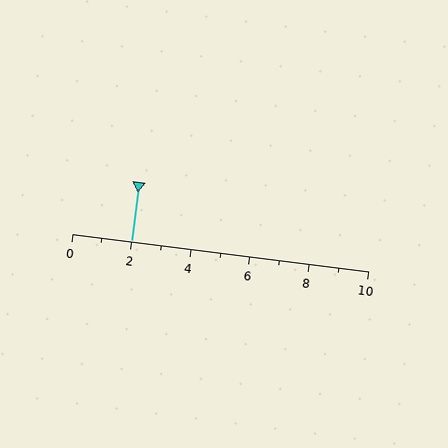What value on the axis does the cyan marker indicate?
The marker indicates approximately 2.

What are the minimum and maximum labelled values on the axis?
The axis runs from 0 to 10.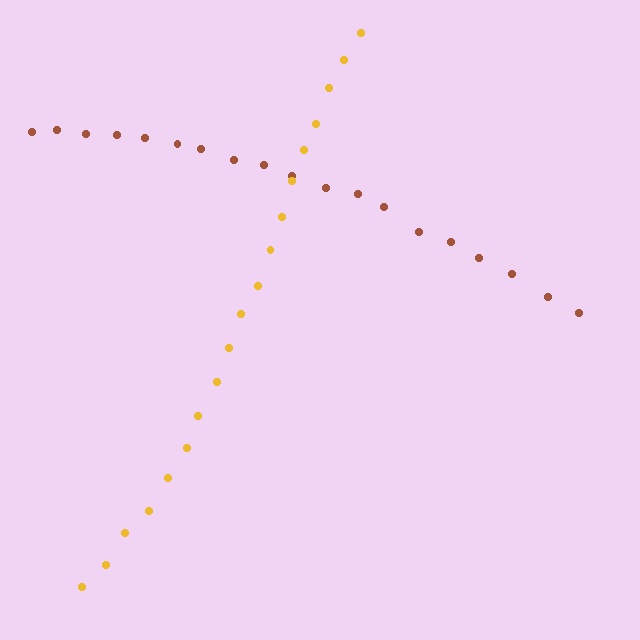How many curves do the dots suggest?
There are 2 distinct paths.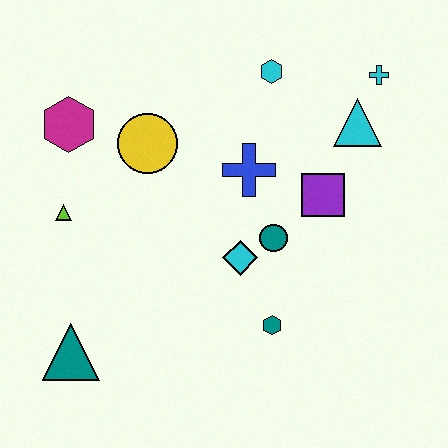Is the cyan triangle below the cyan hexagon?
Yes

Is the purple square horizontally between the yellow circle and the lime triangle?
No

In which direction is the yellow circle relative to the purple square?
The yellow circle is to the left of the purple square.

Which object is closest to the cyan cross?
The cyan triangle is closest to the cyan cross.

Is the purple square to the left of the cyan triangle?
Yes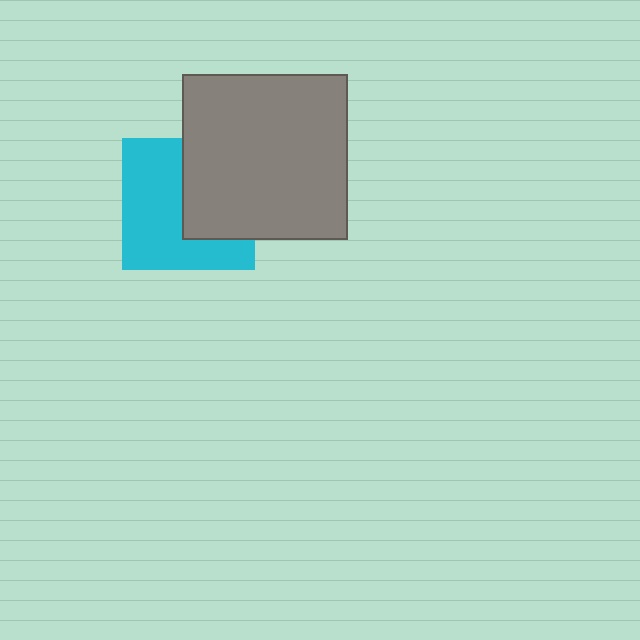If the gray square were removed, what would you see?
You would see the complete cyan square.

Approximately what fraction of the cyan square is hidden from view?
Roughly 43% of the cyan square is hidden behind the gray square.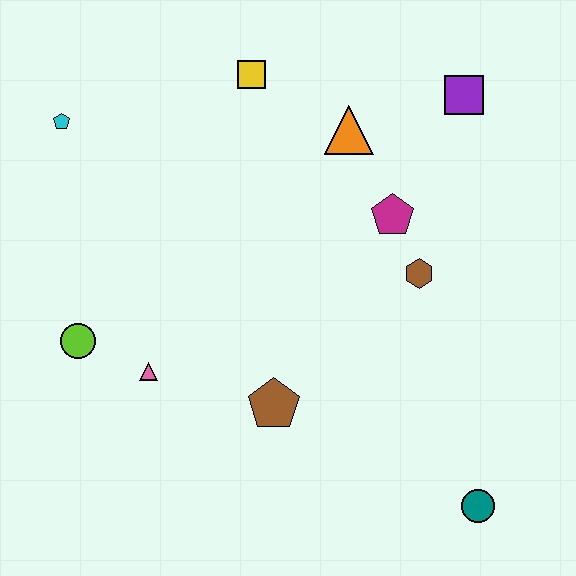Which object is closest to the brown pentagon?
The pink triangle is closest to the brown pentagon.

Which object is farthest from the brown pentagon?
The purple square is farthest from the brown pentagon.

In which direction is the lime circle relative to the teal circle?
The lime circle is to the left of the teal circle.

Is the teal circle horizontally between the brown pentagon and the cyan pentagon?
No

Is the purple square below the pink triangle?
No